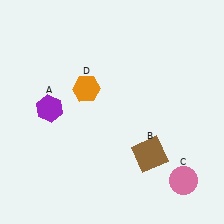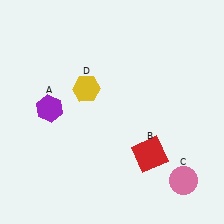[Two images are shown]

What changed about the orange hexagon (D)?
In Image 1, D is orange. In Image 2, it changed to yellow.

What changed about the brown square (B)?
In Image 1, B is brown. In Image 2, it changed to red.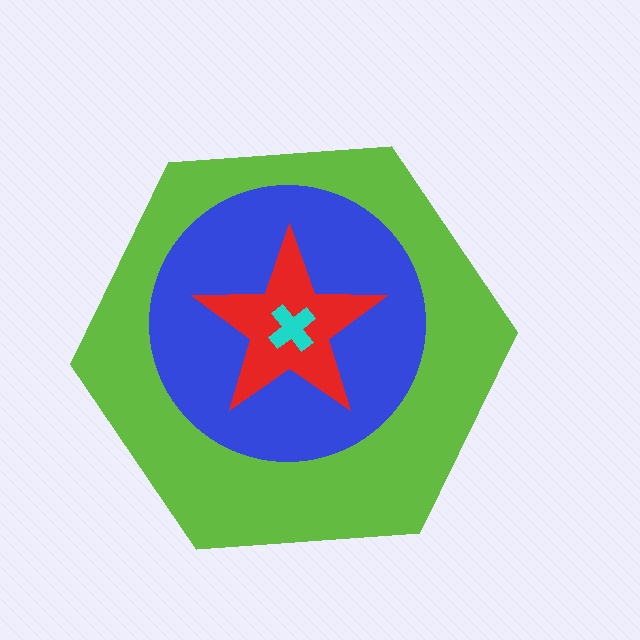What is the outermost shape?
The lime hexagon.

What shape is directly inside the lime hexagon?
The blue circle.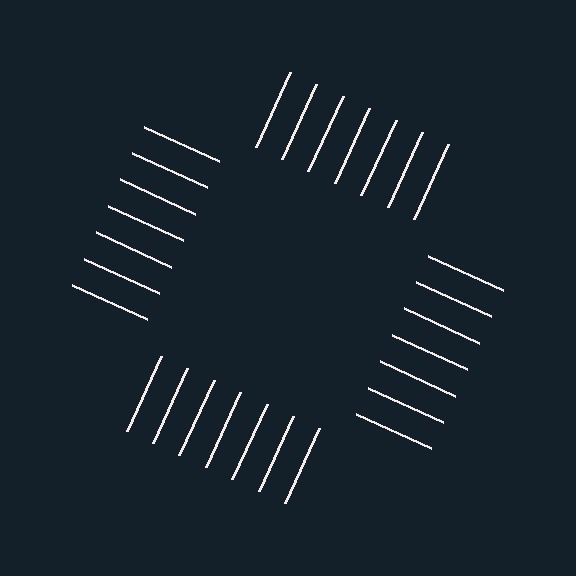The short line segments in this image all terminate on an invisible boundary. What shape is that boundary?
An illusory square — the line segments terminate on its edges but no continuous stroke is drawn.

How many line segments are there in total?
28 — 7 along each of the 4 edges.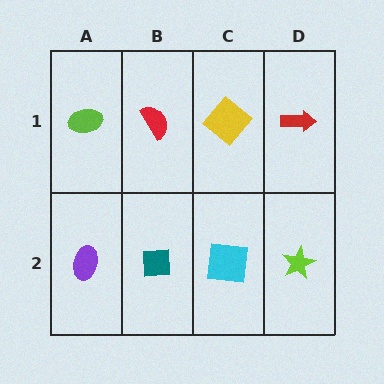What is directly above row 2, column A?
A lime ellipse.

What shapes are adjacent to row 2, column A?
A lime ellipse (row 1, column A), a teal square (row 2, column B).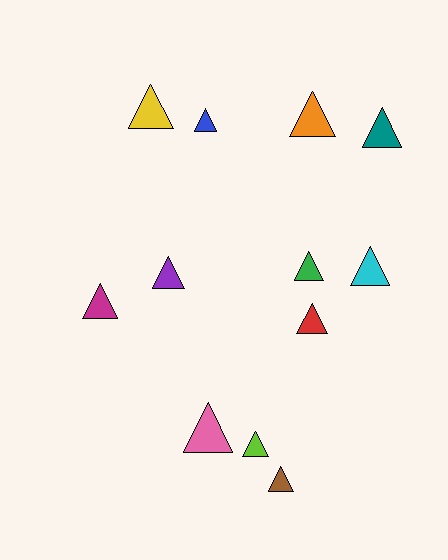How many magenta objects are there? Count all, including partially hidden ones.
There is 1 magenta object.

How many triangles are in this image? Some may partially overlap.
There are 12 triangles.